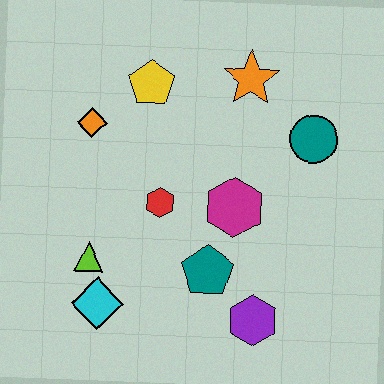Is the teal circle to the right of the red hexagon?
Yes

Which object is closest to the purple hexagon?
The teal pentagon is closest to the purple hexagon.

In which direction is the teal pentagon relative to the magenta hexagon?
The teal pentagon is below the magenta hexagon.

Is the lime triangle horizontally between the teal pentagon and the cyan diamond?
No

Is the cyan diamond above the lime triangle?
No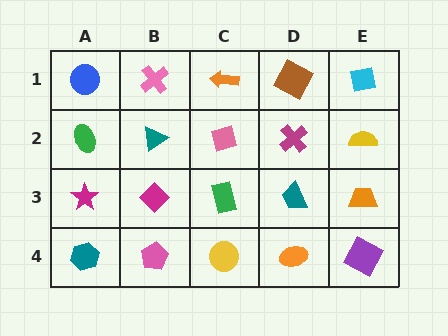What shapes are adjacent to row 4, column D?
A teal trapezoid (row 3, column D), a yellow circle (row 4, column C), a purple square (row 4, column E).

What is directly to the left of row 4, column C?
A pink pentagon.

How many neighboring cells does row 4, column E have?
2.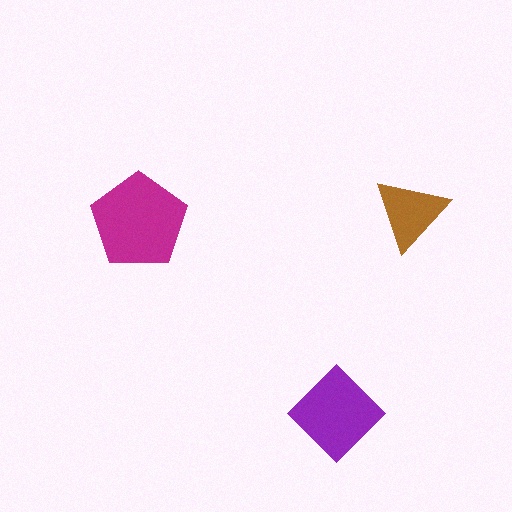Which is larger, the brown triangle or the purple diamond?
The purple diamond.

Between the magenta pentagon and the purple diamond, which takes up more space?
The magenta pentagon.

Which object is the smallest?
The brown triangle.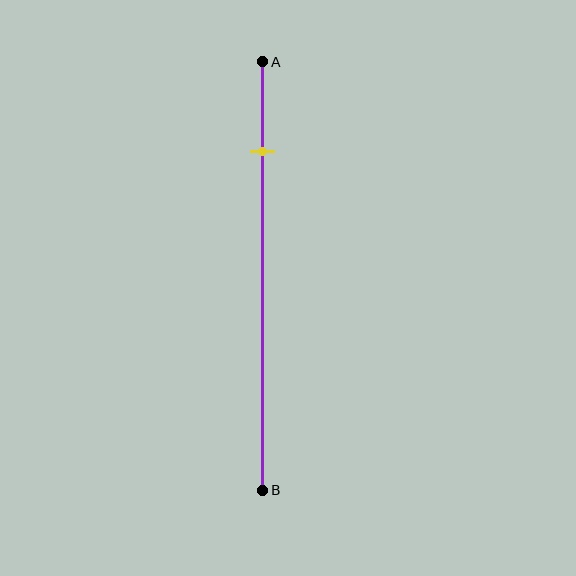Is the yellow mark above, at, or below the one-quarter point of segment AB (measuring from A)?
The yellow mark is above the one-quarter point of segment AB.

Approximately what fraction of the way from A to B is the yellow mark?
The yellow mark is approximately 20% of the way from A to B.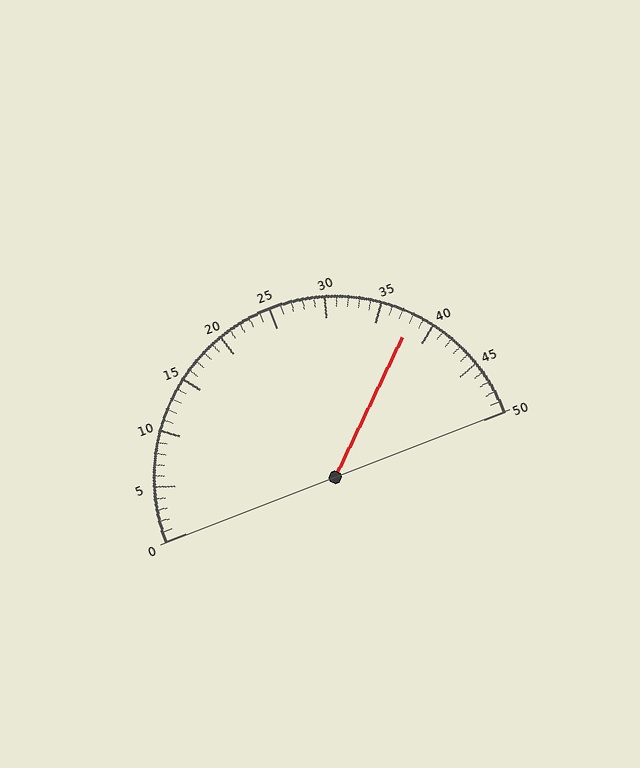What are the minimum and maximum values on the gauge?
The gauge ranges from 0 to 50.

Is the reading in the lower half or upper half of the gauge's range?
The reading is in the upper half of the range (0 to 50).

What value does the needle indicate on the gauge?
The needle indicates approximately 38.